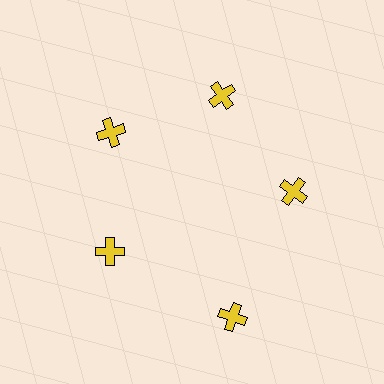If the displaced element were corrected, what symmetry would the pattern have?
It would have 5-fold rotational symmetry — the pattern would map onto itself every 72 degrees.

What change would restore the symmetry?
The symmetry would be restored by moving it inward, back onto the ring so that all 5 crosses sit at equal angles and equal distance from the center.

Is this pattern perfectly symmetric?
No. The 5 yellow crosses are arranged in a ring, but one element near the 5 o'clock position is pushed outward from the center, breaking the 5-fold rotational symmetry.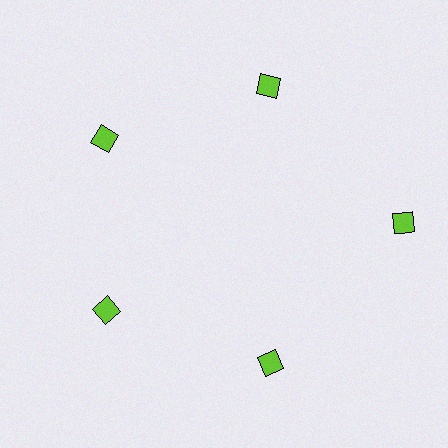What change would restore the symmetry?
The symmetry would be restored by moving it inward, back onto the ring so that all 5 diamonds sit at equal angles and equal distance from the center.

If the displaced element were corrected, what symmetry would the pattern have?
It would have 5-fold rotational symmetry — the pattern would map onto itself every 72 degrees.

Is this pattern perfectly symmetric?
No. The 5 lime diamonds are arranged in a ring, but one element near the 3 o'clock position is pushed outward from the center, breaking the 5-fold rotational symmetry.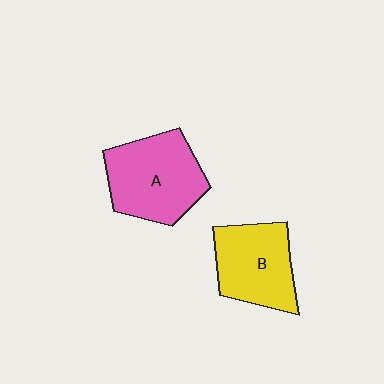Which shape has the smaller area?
Shape B (yellow).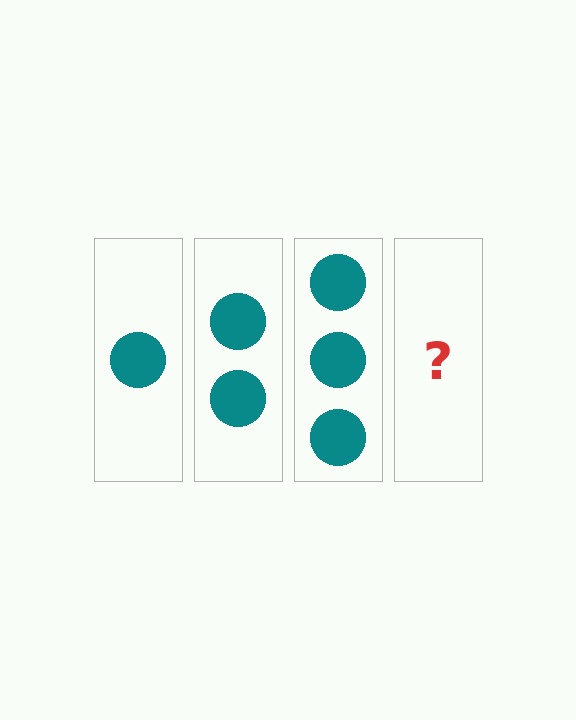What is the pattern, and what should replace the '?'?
The pattern is that each step adds one more circle. The '?' should be 4 circles.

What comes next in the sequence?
The next element should be 4 circles.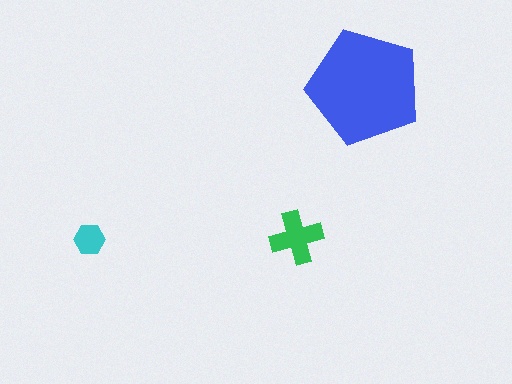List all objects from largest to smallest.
The blue pentagon, the green cross, the cyan hexagon.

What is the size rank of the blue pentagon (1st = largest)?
1st.